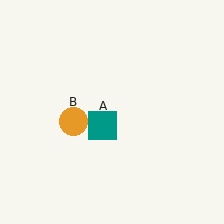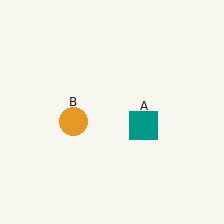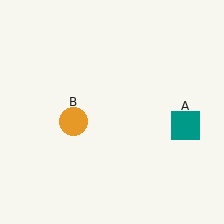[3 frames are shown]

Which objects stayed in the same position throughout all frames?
Orange circle (object B) remained stationary.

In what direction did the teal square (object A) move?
The teal square (object A) moved right.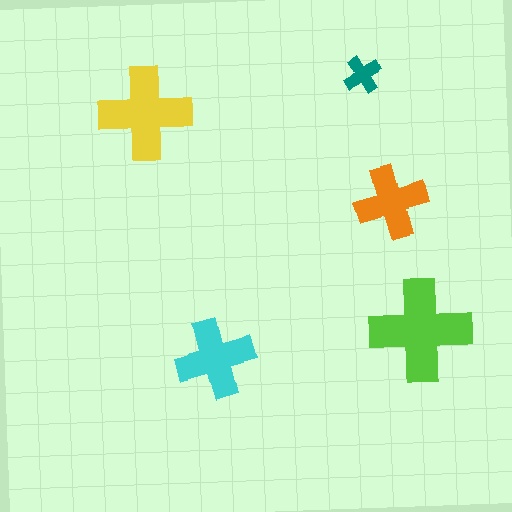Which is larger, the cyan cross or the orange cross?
The cyan one.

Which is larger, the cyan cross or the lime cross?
The lime one.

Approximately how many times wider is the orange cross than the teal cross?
About 2 times wider.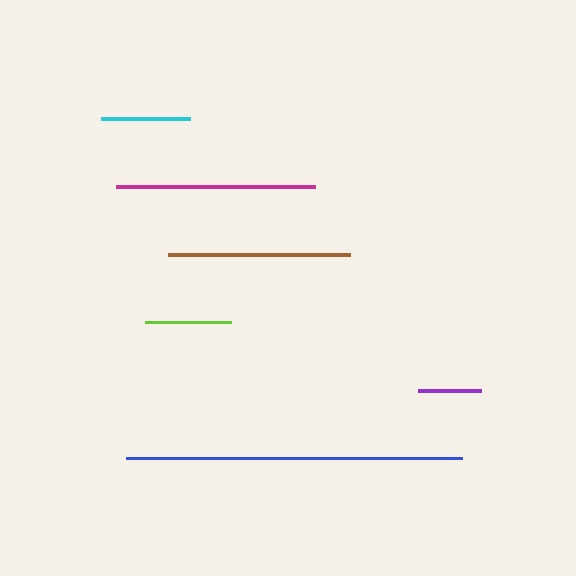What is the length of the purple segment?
The purple segment is approximately 62 pixels long.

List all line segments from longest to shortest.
From longest to shortest: blue, magenta, brown, cyan, lime, purple.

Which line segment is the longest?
The blue line is the longest at approximately 336 pixels.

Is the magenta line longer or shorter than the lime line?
The magenta line is longer than the lime line.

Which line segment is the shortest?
The purple line is the shortest at approximately 62 pixels.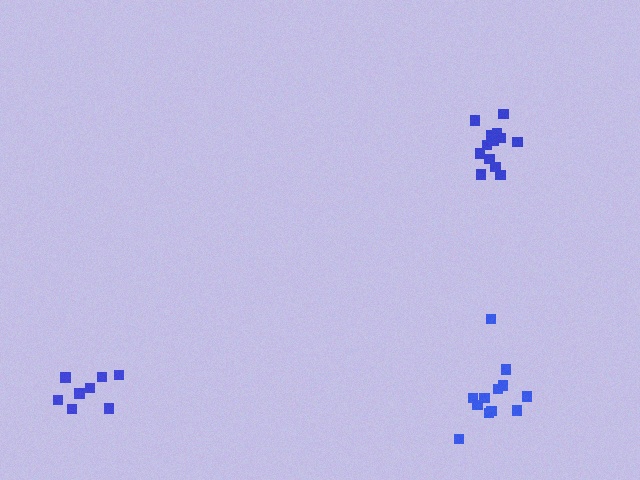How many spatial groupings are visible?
There are 3 spatial groupings.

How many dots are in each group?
Group 1: 13 dots, Group 2: 12 dots, Group 3: 8 dots (33 total).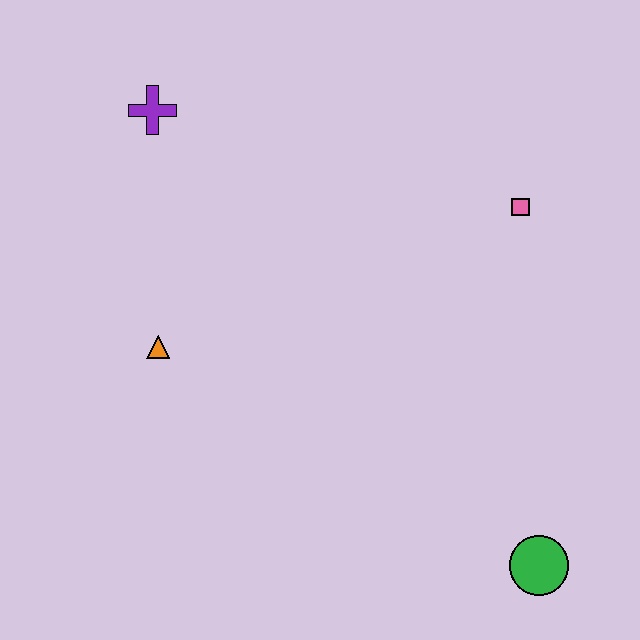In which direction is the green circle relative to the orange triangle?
The green circle is to the right of the orange triangle.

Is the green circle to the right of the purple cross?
Yes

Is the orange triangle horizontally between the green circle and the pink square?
No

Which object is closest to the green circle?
The pink square is closest to the green circle.